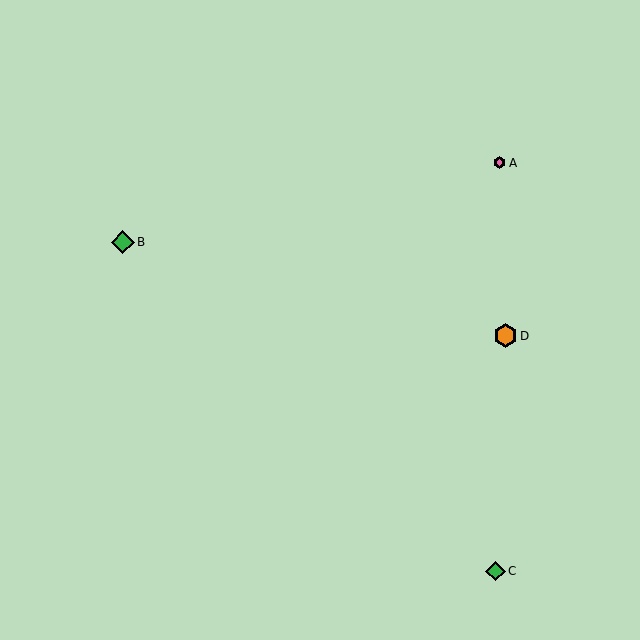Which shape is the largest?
The orange hexagon (labeled D) is the largest.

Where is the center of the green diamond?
The center of the green diamond is at (123, 242).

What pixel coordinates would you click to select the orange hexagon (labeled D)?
Click at (505, 336) to select the orange hexagon D.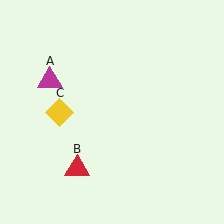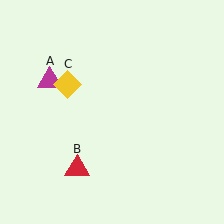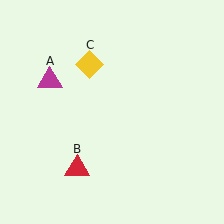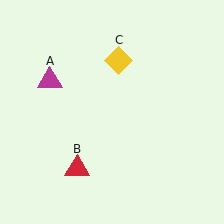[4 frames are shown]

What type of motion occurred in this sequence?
The yellow diamond (object C) rotated clockwise around the center of the scene.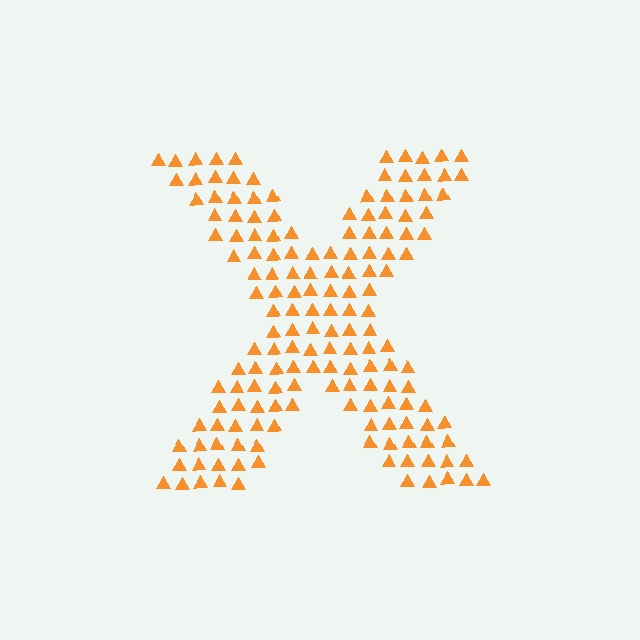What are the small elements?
The small elements are triangles.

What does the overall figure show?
The overall figure shows the letter X.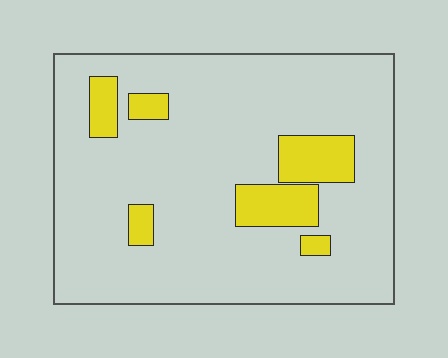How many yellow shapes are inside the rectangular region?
6.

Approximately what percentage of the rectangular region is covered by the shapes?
Approximately 15%.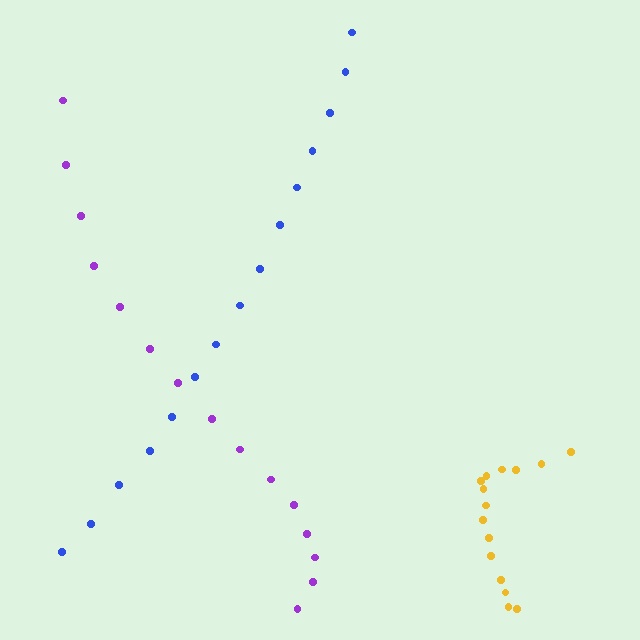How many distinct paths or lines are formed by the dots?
There are 3 distinct paths.